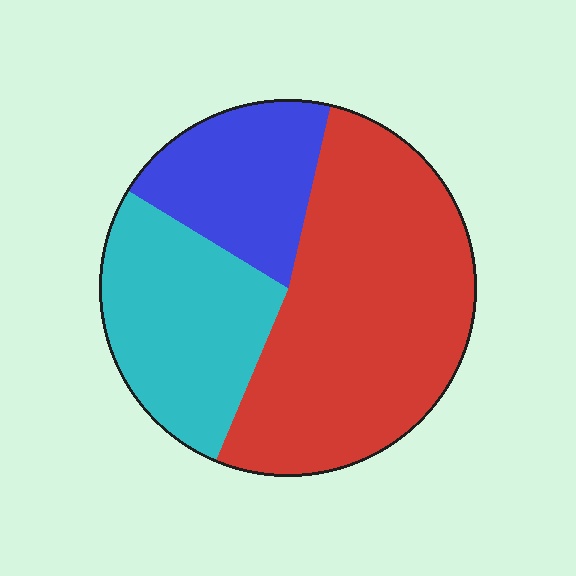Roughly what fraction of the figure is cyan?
Cyan covers roughly 25% of the figure.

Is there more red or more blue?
Red.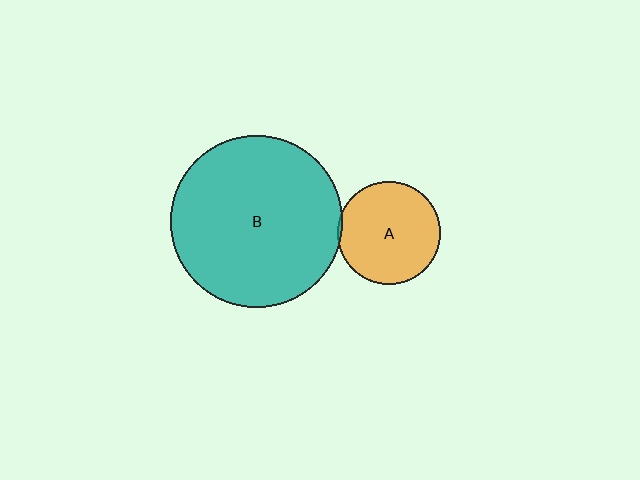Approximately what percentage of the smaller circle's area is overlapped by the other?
Approximately 5%.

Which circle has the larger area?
Circle B (teal).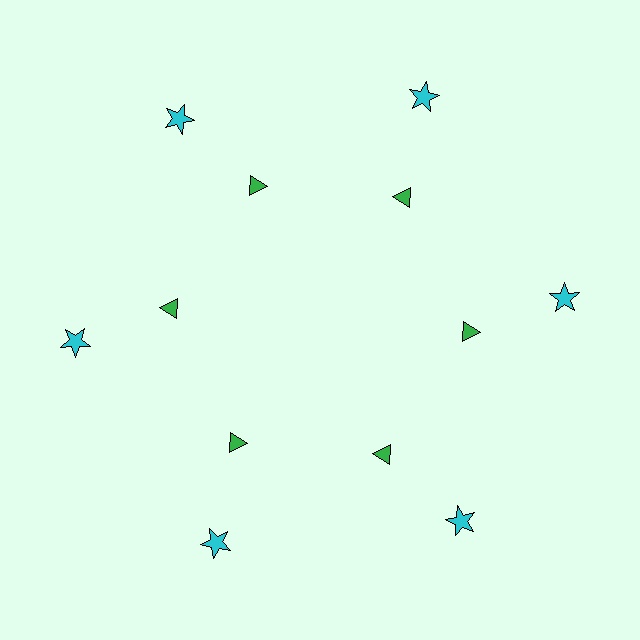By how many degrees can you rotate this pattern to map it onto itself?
The pattern maps onto itself every 60 degrees of rotation.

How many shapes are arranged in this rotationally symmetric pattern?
There are 12 shapes, arranged in 6 groups of 2.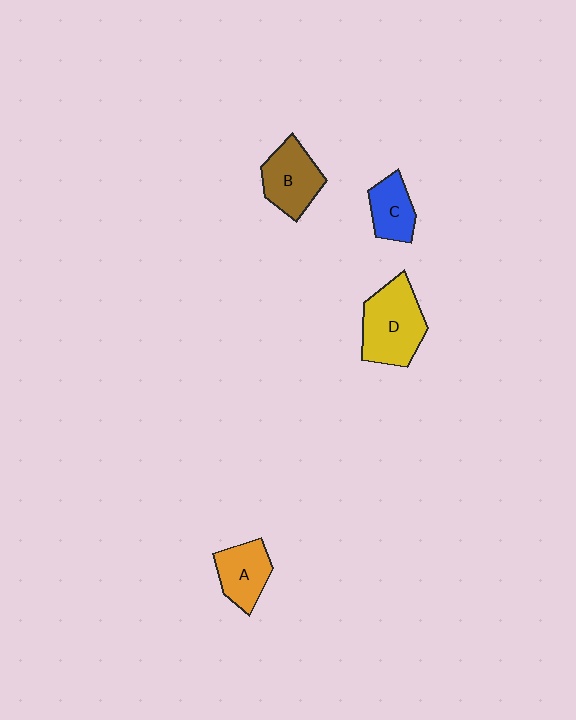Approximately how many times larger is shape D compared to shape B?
Approximately 1.3 times.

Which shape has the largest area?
Shape D (yellow).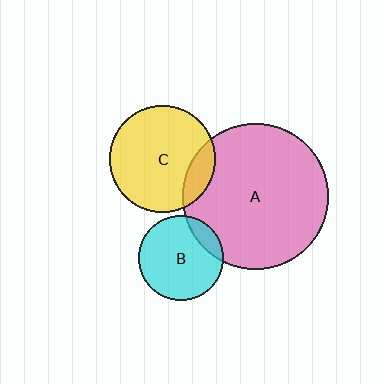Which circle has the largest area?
Circle A (pink).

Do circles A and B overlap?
Yes.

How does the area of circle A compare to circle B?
Approximately 3.0 times.